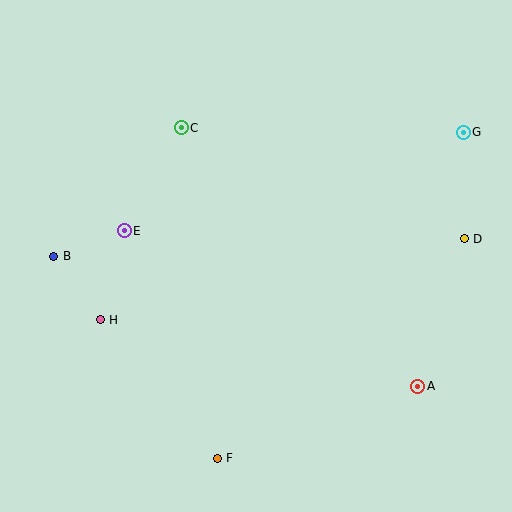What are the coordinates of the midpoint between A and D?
The midpoint between A and D is at (441, 313).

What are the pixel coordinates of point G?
Point G is at (463, 132).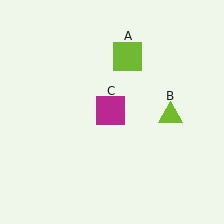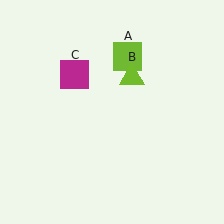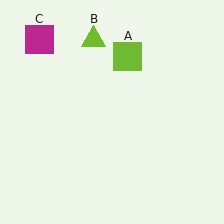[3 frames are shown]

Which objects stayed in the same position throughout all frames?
Lime square (object A) remained stationary.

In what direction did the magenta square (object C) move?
The magenta square (object C) moved up and to the left.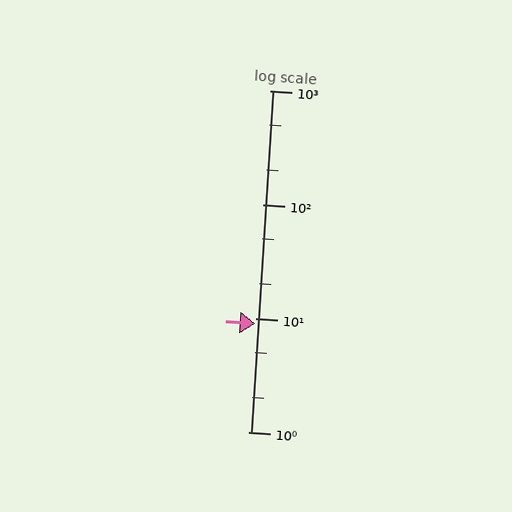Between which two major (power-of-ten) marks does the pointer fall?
The pointer is between 1 and 10.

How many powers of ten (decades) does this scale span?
The scale spans 3 decades, from 1 to 1000.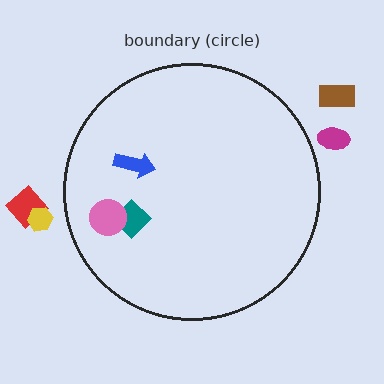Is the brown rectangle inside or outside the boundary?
Outside.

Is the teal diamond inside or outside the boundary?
Inside.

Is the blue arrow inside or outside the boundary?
Inside.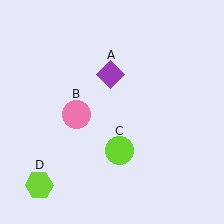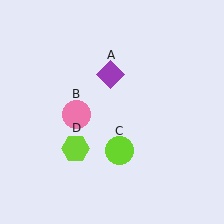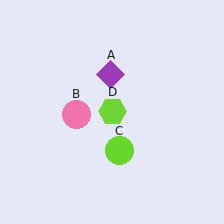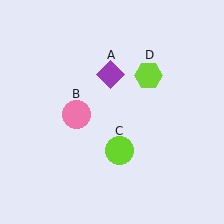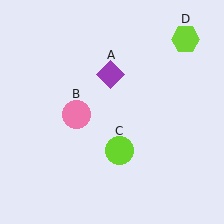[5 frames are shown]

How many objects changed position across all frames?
1 object changed position: lime hexagon (object D).